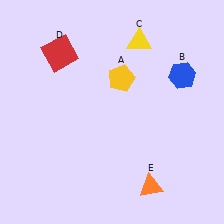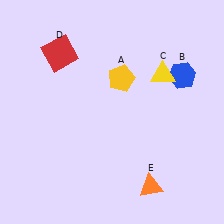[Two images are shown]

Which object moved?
The yellow triangle (C) moved down.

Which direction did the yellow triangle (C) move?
The yellow triangle (C) moved down.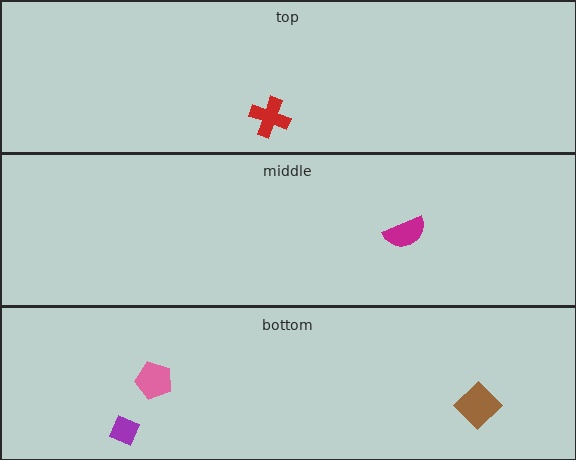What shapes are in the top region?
The red cross.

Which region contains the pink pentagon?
The bottom region.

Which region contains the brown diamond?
The bottom region.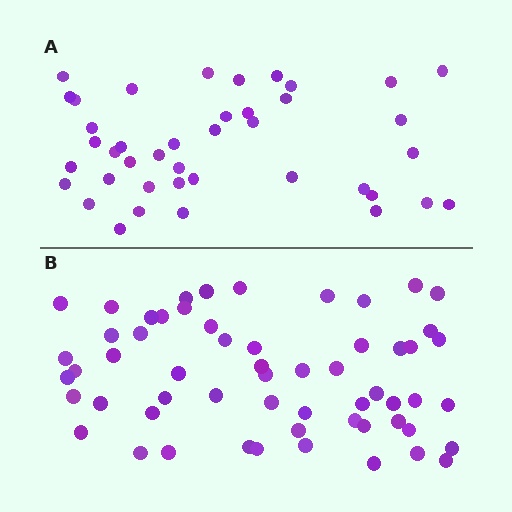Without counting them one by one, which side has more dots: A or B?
Region B (the bottom region) has more dots.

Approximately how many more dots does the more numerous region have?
Region B has approximately 15 more dots than region A.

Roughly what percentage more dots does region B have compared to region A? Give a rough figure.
About 40% more.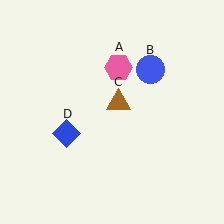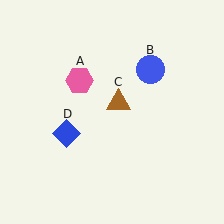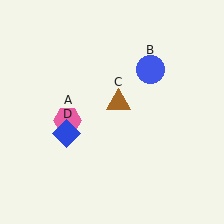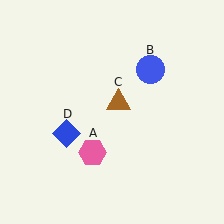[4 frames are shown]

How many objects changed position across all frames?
1 object changed position: pink hexagon (object A).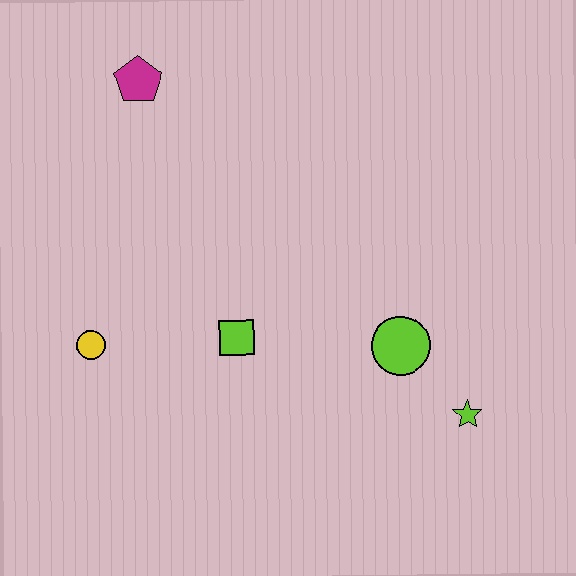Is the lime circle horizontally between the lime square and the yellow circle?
No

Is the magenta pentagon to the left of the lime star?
Yes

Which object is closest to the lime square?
The yellow circle is closest to the lime square.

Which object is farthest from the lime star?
The magenta pentagon is farthest from the lime star.